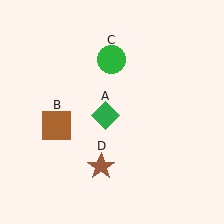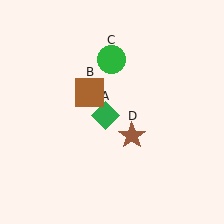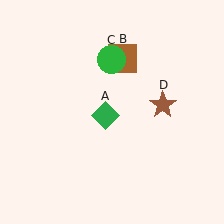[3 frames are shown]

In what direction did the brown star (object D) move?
The brown star (object D) moved up and to the right.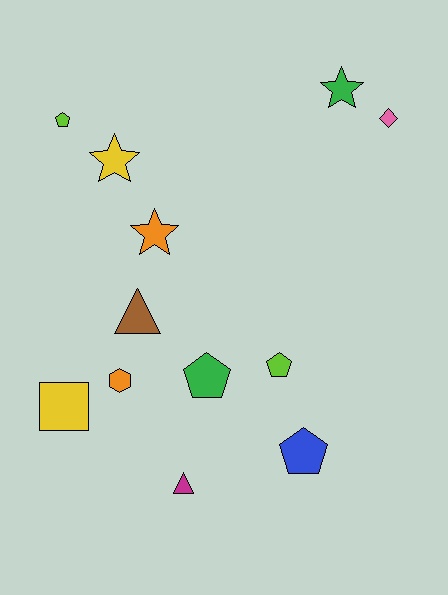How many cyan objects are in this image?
There are no cyan objects.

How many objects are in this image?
There are 12 objects.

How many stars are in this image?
There are 3 stars.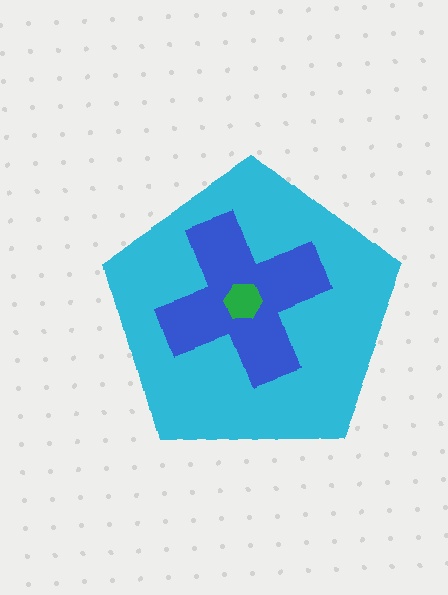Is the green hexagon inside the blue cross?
Yes.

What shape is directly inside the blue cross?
The green hexagon.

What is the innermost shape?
The green hexagon.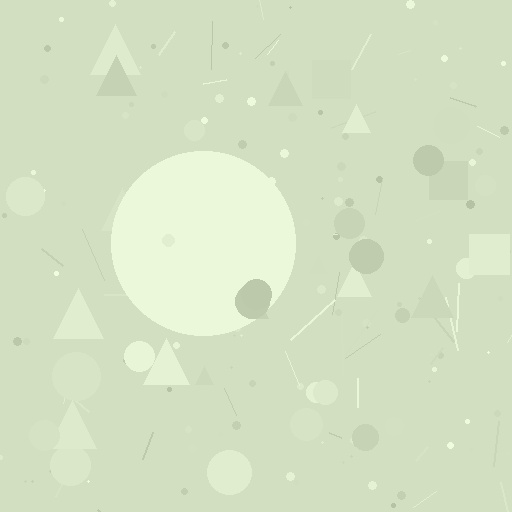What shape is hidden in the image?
A circle is hidden in the image.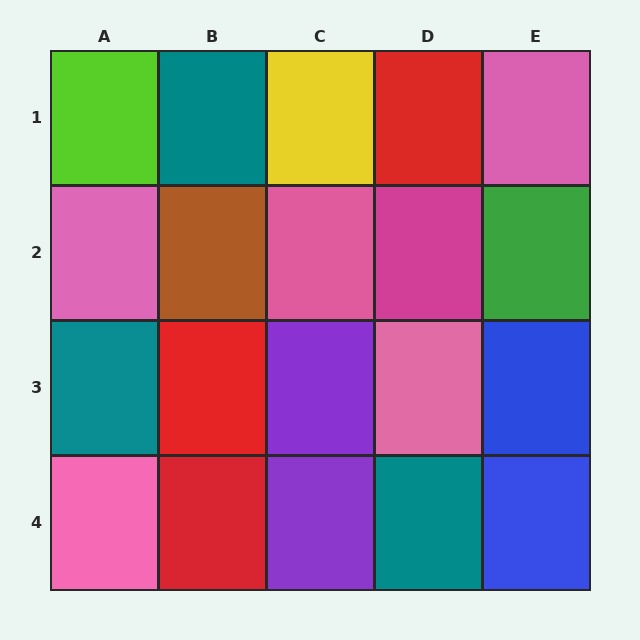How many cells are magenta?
1 cell is magenta.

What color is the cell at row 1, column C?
Yellow.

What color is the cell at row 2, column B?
Brown.